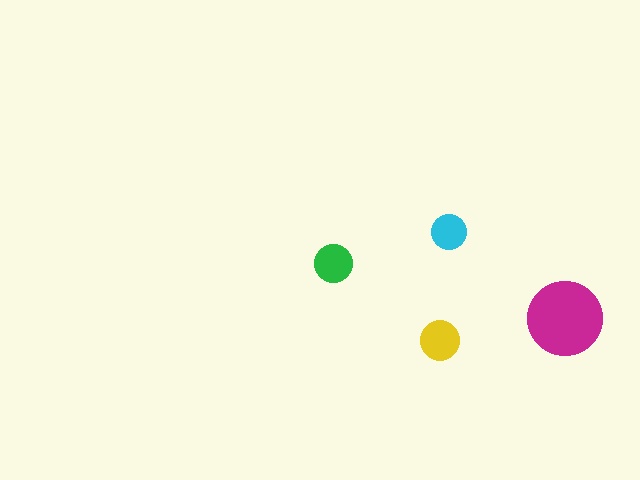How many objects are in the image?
There are 4 objects in the image.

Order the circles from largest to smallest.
the magenta one, the yellow one, the green one, the cyan one.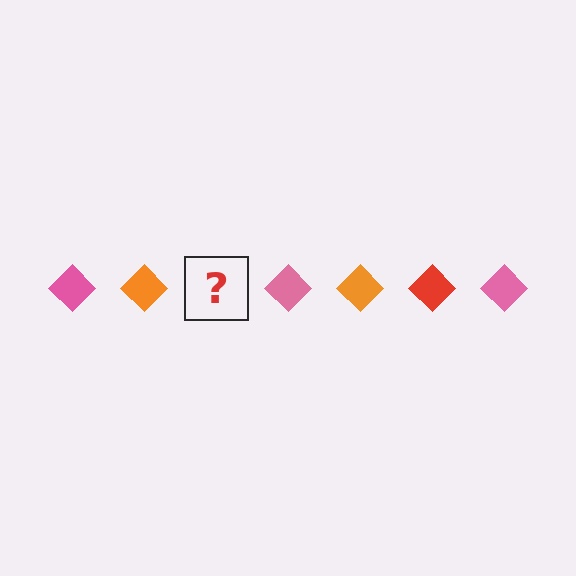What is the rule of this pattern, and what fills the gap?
The rule is that the pattern cycles through pink, orange, red diamonds. The gap should be filled with a red diamond.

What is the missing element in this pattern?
The missing element is a red diamond.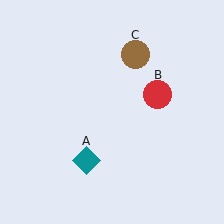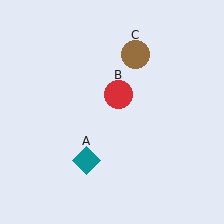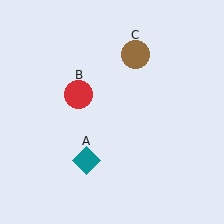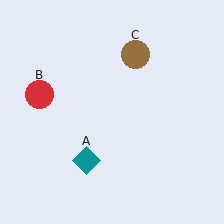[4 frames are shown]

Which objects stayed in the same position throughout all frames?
Teal diamond (object A) and brown circle (object C) remained stationary.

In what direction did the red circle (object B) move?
The red circle (object B) moved left.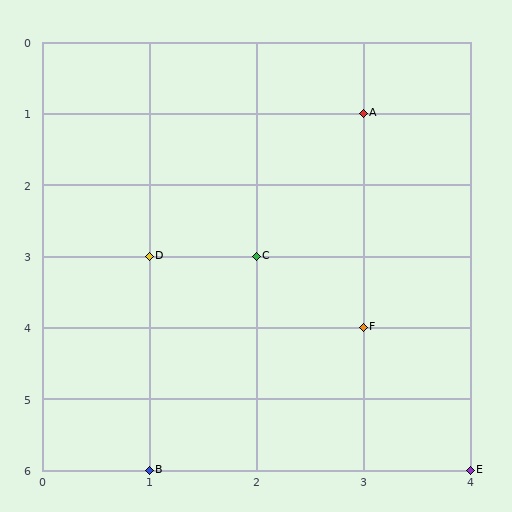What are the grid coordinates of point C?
Point C is at grid coordinates (2, 3).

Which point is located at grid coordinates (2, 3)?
Point C is at (2, 3).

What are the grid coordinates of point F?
Point F is at grid coordinates (3, 4).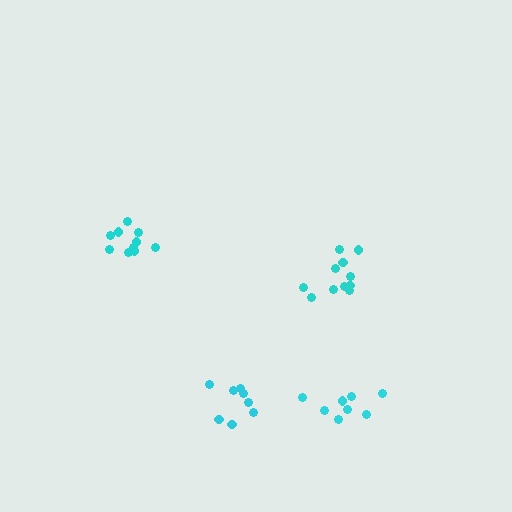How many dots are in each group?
Group 1: 10 dots, Group 2: 8 dots, Group 3: 8 dots, Group 4: 11 dots (37 total).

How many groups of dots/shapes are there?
There are 4 groups.